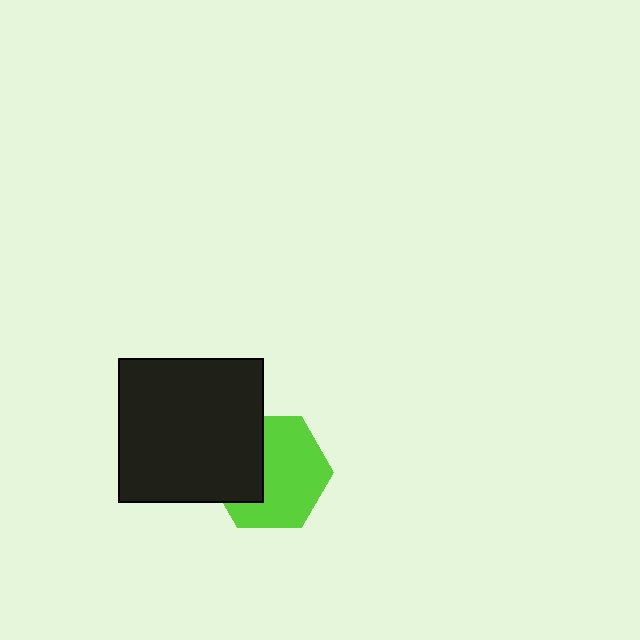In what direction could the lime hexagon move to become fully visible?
The lime hexagon could move right. That would shift it out from behind the black square entirely.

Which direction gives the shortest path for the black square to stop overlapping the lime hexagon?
Moving left gives the shortest separation.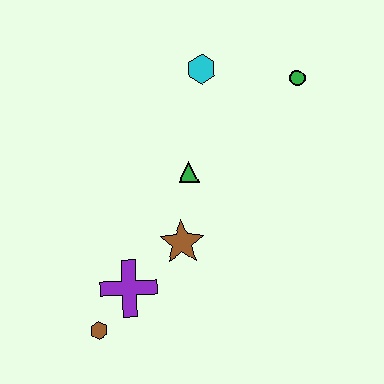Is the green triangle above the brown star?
Yes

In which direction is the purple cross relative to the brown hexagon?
The purple cross is above the brown hexagon.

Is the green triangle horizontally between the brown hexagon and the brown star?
No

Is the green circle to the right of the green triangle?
Yes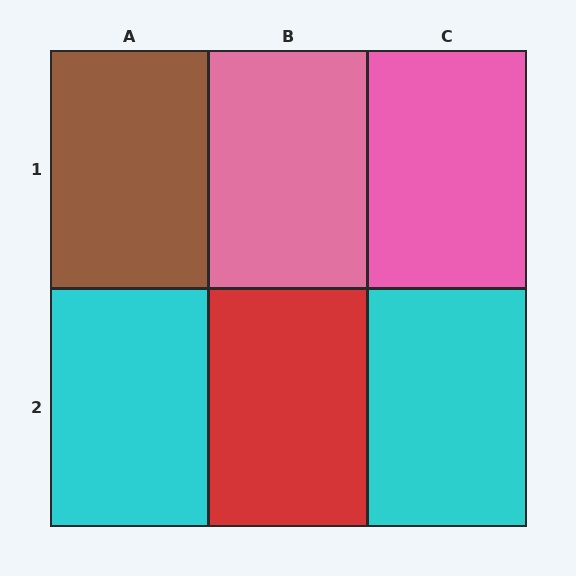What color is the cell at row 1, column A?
Brown.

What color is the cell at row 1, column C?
Pink.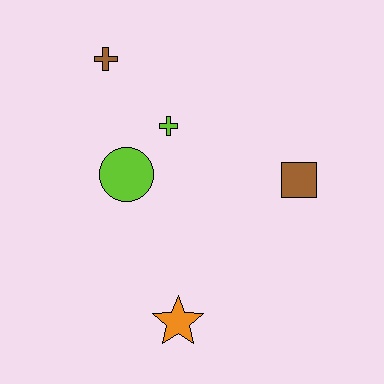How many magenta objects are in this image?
There are no magenta objects.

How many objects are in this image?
There are 5 objects.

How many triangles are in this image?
There are no triangles.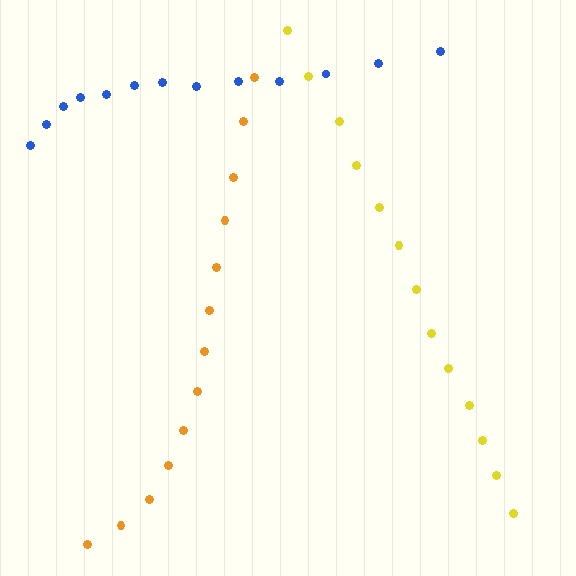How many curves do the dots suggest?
There are 3 distinct paths.